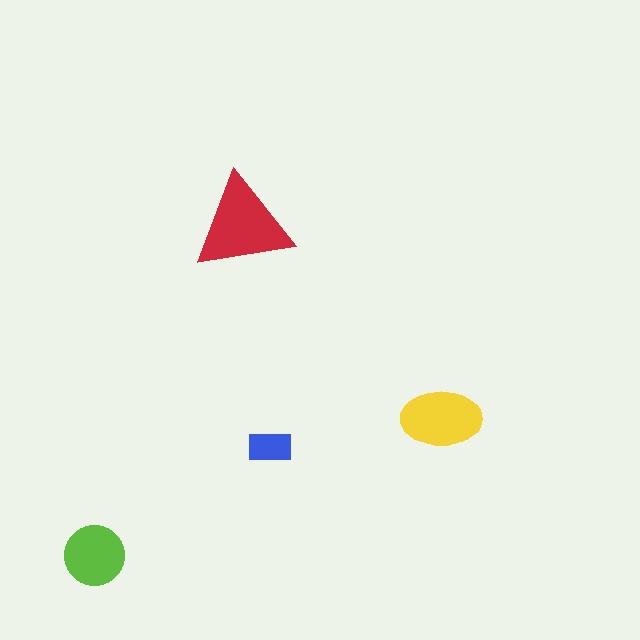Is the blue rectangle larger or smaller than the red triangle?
Smaller.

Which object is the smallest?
The blue rectangle.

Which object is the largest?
The red triangle.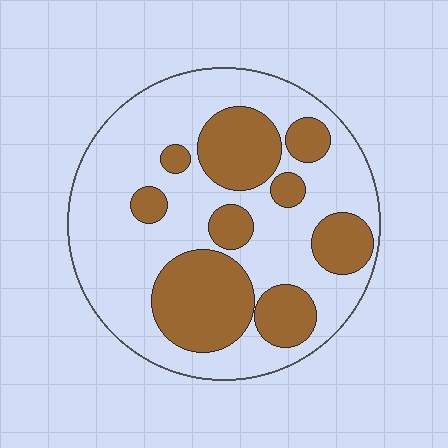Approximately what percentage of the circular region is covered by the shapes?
Approximately 35%.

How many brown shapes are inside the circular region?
9.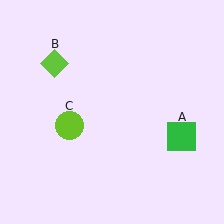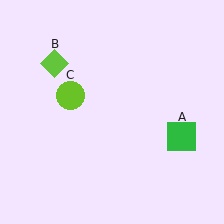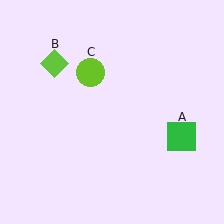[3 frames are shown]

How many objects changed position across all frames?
1 object changed position: lime circle (object C).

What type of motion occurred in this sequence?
The lime circle (object C) rotated clockwise around the center of the scene.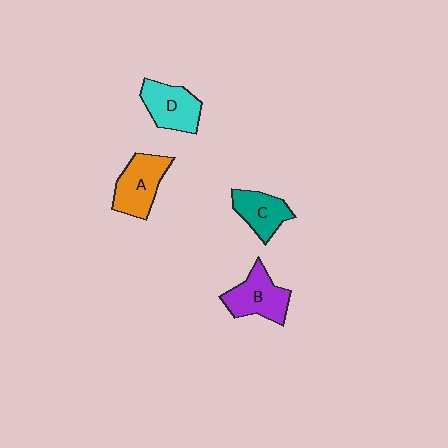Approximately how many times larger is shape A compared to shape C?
Approximately 1.3 times.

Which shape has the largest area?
Shape A (orange).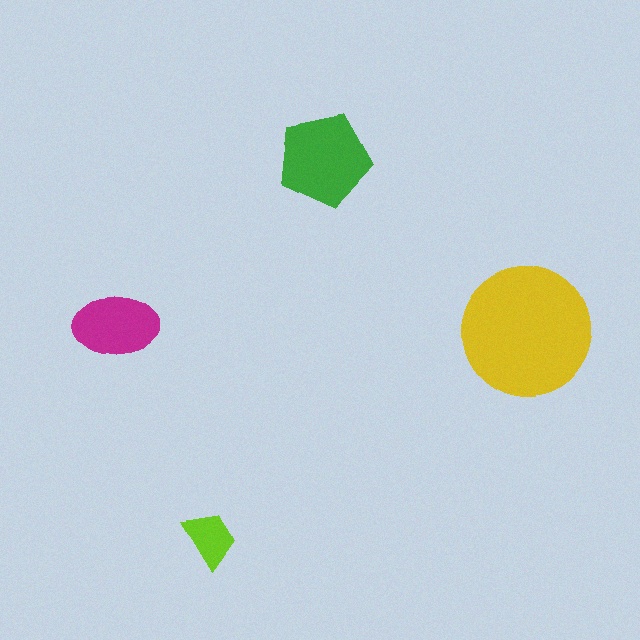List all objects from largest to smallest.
The yellow circle, the green pentagon, the magenta ellipse, the lime trapezoid.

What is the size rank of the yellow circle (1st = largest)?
1st.